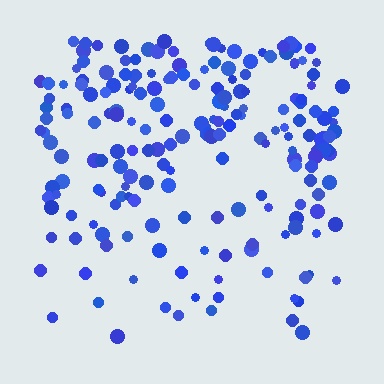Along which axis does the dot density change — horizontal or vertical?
Vertical.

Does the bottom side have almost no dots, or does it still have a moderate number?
Still a moderate number, just noticeably fewer than the top.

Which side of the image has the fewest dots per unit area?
The bottom.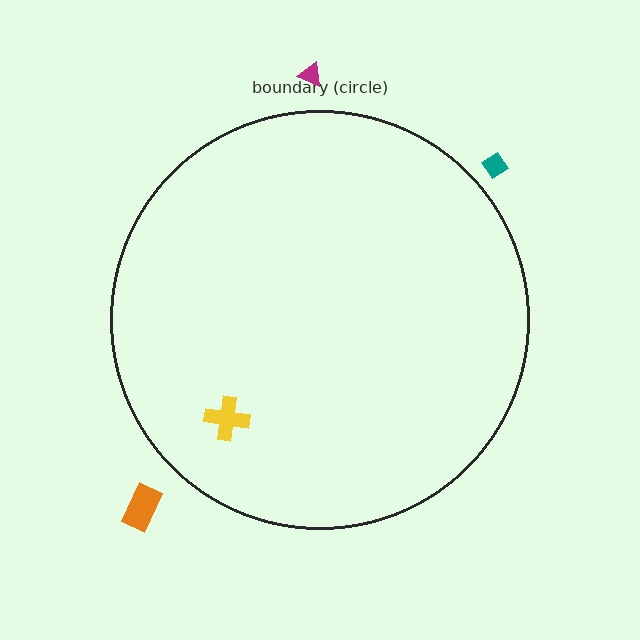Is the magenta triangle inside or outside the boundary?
Outside.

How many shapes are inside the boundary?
1 inside, 3 outside.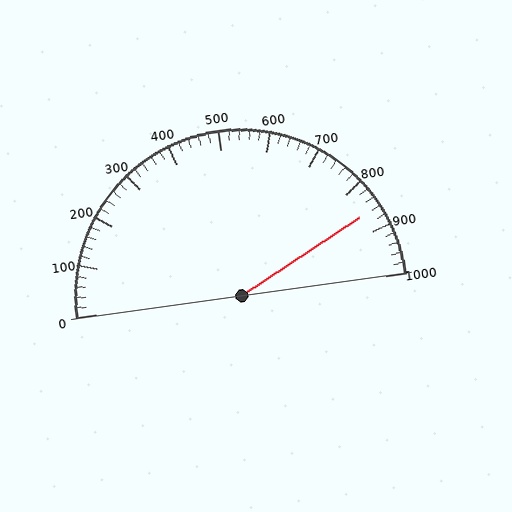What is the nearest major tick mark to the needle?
The nearest major tick mark is 900.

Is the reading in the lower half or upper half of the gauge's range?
The reading is in the upper half of the range (0 to 1000).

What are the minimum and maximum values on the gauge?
The gauge ranges from 0 to 1000.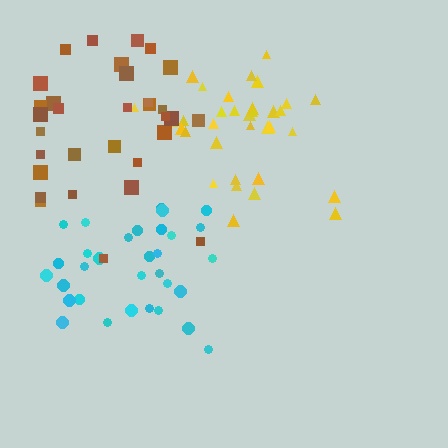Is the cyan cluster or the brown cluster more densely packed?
Cyan.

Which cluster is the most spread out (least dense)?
Brown.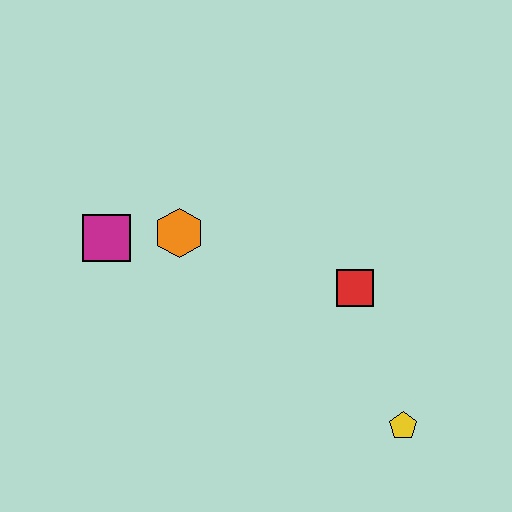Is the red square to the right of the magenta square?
Yes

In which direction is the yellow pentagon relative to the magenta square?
The yellow pentagon is to the right of the magenta square.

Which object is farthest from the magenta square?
The yellow pentagon is farthest from the magenta square.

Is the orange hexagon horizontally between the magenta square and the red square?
Yes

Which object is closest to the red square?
The yellow pentagon is closest to the red square.